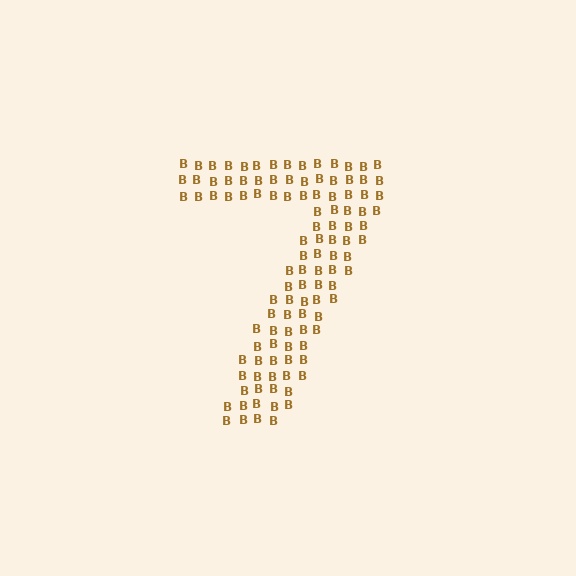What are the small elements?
The small elements are letter B's.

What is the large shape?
The large shape is the digit 7.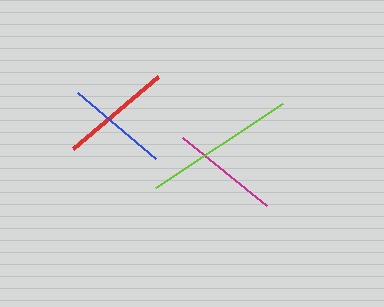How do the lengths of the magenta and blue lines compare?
The magenta and blue lines are approximately the same length.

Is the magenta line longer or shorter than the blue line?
The magenta line is longer than the blue line.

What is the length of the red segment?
The red segment is approximately 111 pixels long.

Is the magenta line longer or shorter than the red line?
The red line is longer than the magenta line.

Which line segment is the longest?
The lime line is the longest at approximately 152 pixels.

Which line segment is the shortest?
The blue line is the shortest at approximately 103 pixels.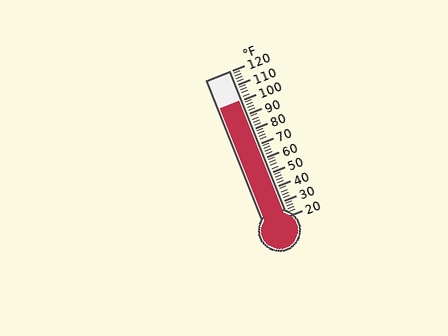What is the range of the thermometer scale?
The thermometer scale ranges from 20°F to 120°F.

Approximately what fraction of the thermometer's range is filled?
The thermometer is filled to approximately 80% of its range.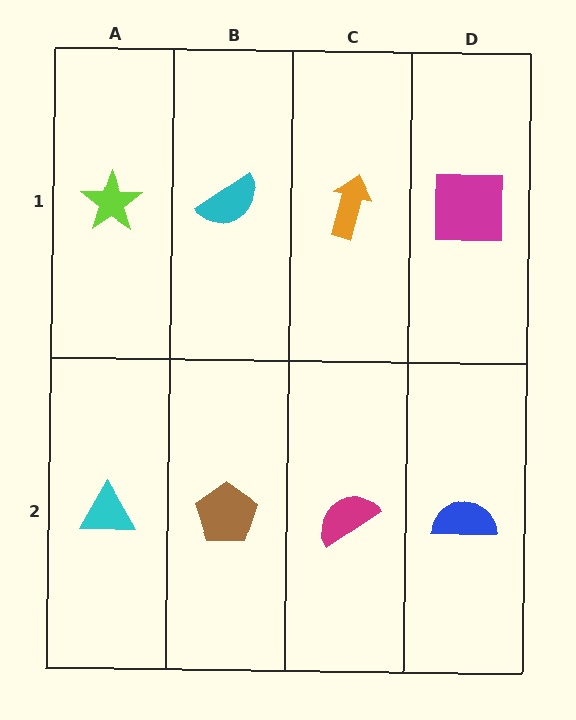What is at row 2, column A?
A cyan triangle.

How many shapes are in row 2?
4 shapes.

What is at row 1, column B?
A cyan semicircle.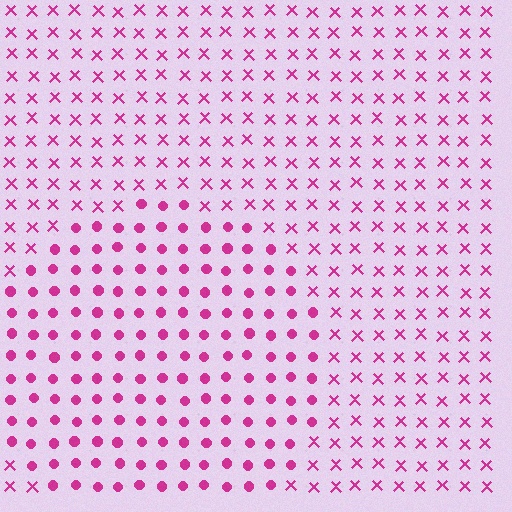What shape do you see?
I see a circle.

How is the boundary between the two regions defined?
The boundary is defined by a change in element shape: circles inside vs. X marks outside. All elements share the same color and spacing.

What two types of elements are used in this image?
The image uses circles inside the circle region and X marks outside it.